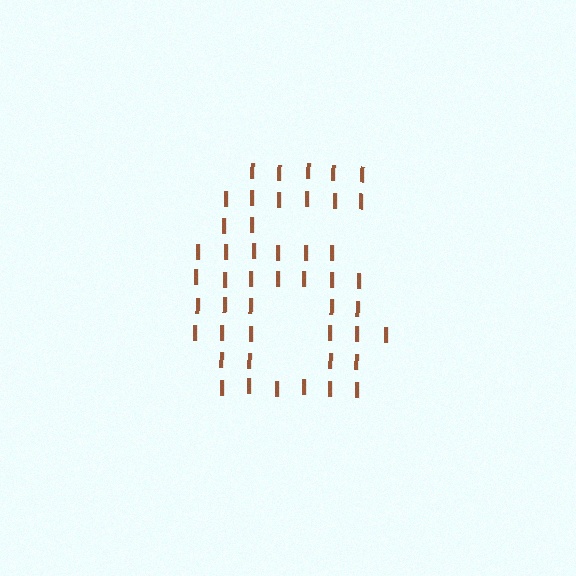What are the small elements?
The small elements are letter I's.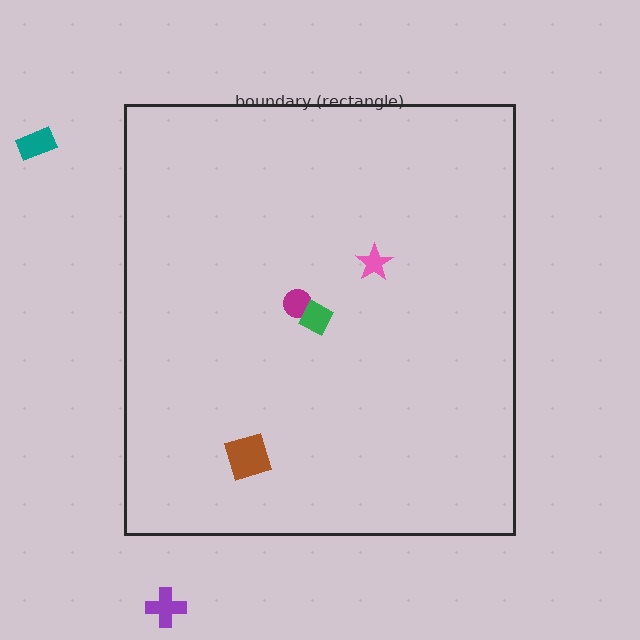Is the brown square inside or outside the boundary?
Inside.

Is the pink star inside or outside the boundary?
Inside.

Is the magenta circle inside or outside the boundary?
Inside.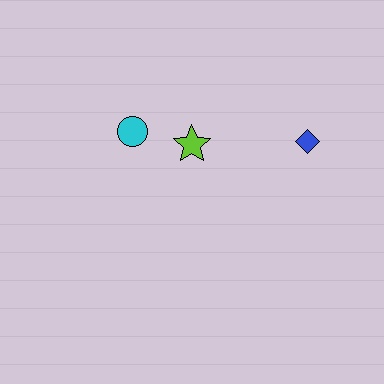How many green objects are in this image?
There are no green objects.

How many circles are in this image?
There is 1 circle.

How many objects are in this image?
There are 3 objects.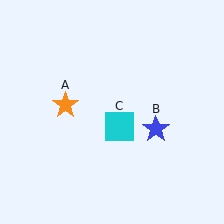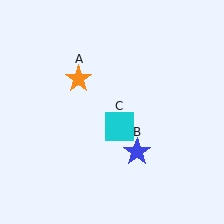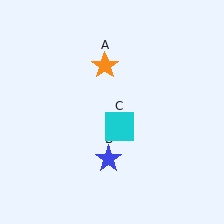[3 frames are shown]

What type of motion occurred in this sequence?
The orange star (object A), blue star (object B) rotated clockwise around the center of the scene.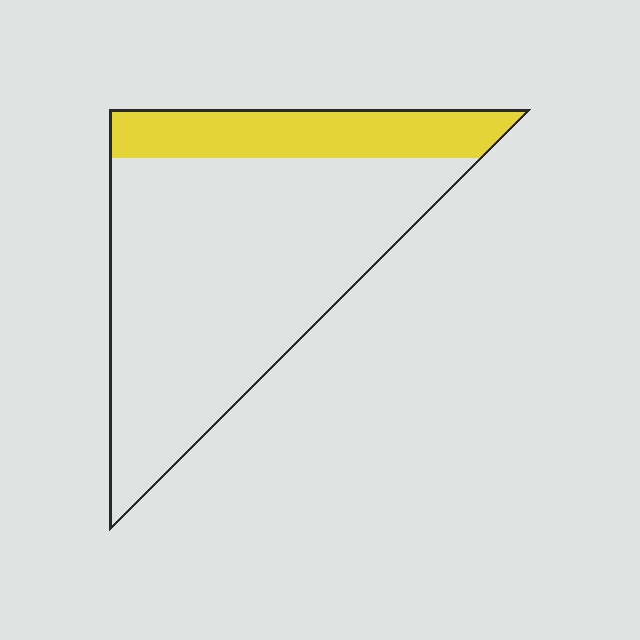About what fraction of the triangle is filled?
About one fifth (1/5).